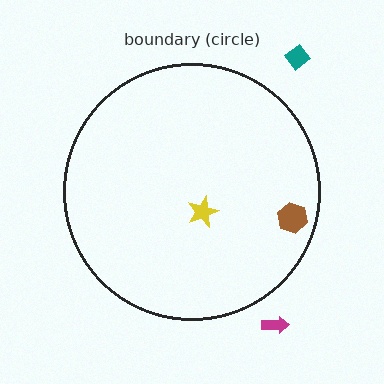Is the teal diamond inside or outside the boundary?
Outside.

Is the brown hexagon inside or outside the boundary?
Inside.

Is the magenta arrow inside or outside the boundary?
Outside.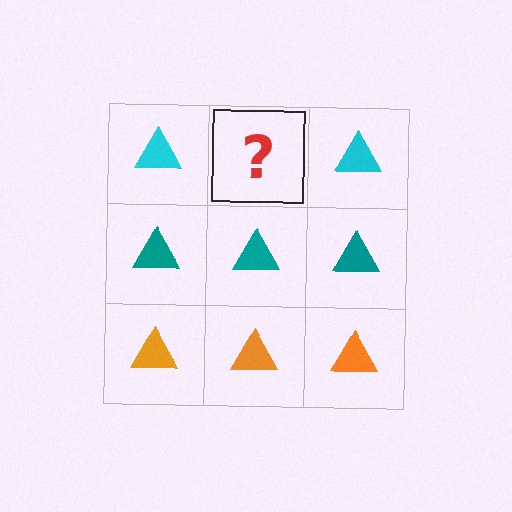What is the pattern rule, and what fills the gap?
The rule is that each row has a consistent color. The gap should be filled with a cyan triangle.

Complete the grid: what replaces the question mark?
The question mark should be replaced with a cyan triangle.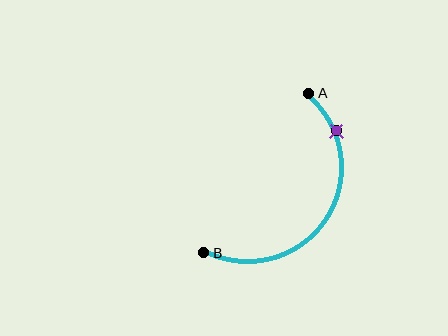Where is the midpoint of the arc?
The arc midpoint is the point on the curve farthest from the straight line joining A and B. It sits to the right of that line.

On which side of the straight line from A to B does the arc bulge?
The arc bulges to the right of the straight line connecting A and B.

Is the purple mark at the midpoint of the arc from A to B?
No. The purple mark lies on the arc but is closer to endpoint A. The arc midpoint would be at the point on the curve equidistant along the arc from both A and B.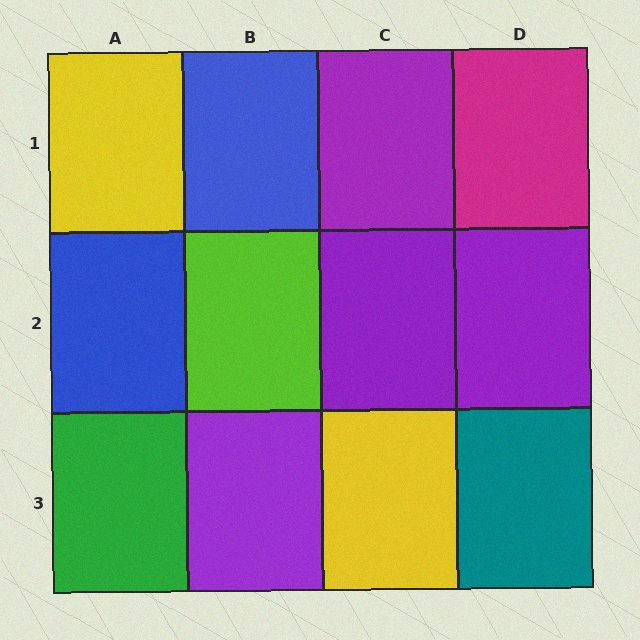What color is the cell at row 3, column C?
Yellow.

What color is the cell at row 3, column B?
Purple.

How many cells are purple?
4 cells are purple.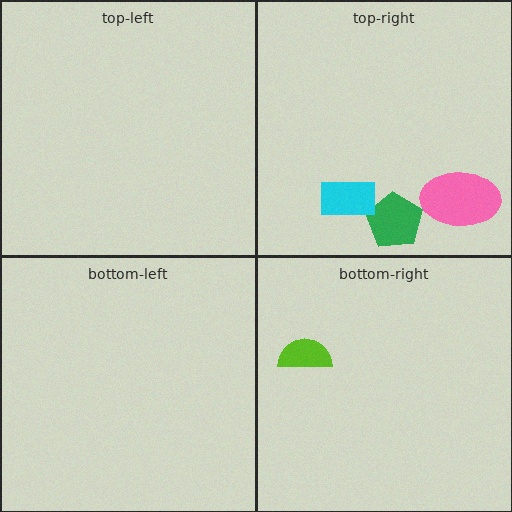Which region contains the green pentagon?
The top-right region.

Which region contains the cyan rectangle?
The top-right region.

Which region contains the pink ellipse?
The top-right region.